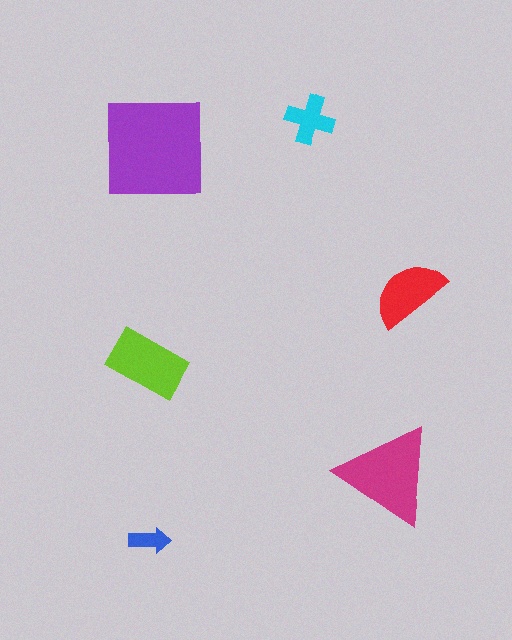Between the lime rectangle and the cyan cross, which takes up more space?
The lime rectangle.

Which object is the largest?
The purple square.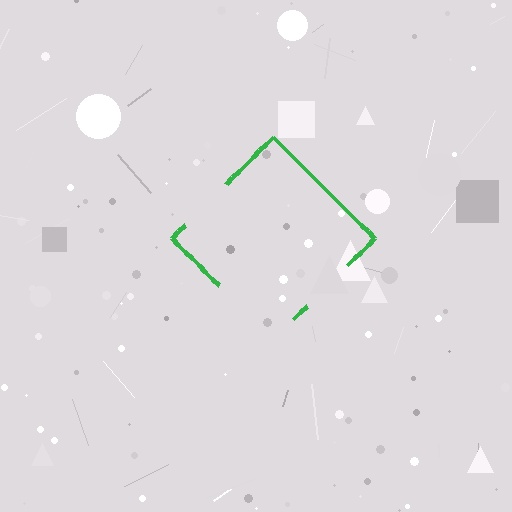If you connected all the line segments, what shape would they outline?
They would outline a diamond.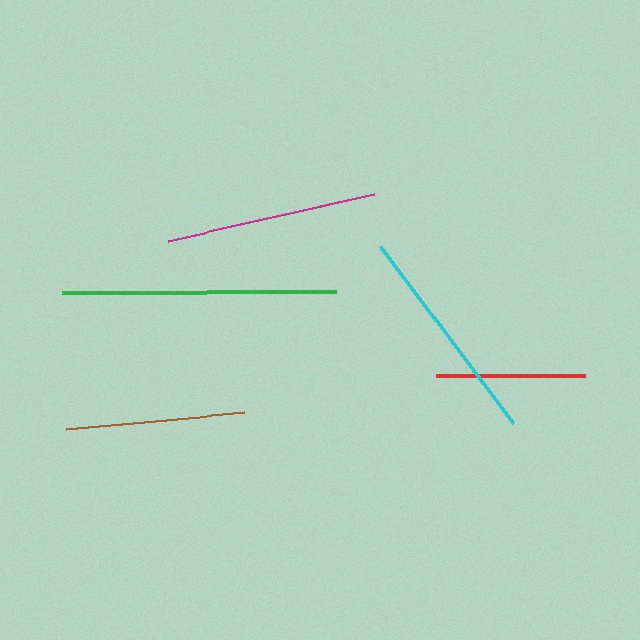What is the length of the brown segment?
The brown segment is approximately 179 pixels long.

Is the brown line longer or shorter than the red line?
The brown line is longer than the red line.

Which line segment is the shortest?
The red line is the shortest at approximately 149 pixels.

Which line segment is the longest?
The green line is the longest at approximately 274 pixels.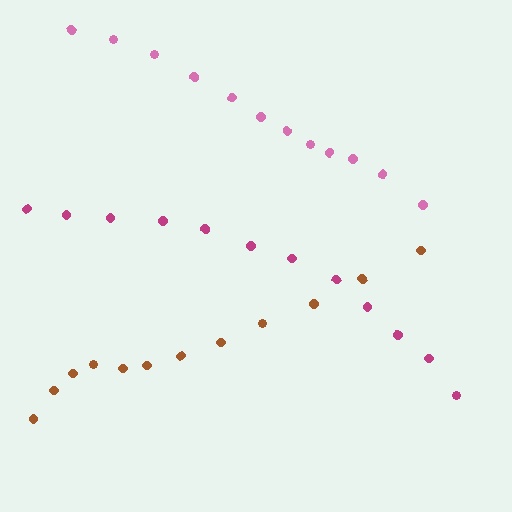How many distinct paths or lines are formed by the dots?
There are 3 distinct paths.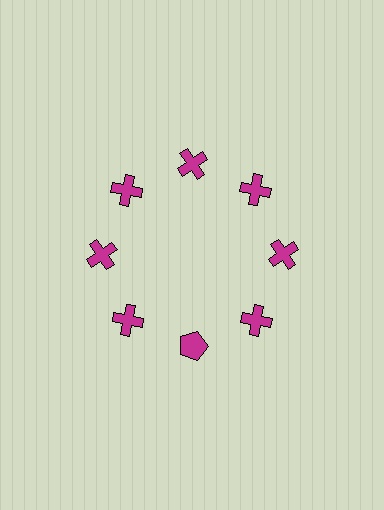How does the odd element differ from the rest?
It has a different shape: pentagon instead of cross.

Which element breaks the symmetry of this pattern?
The magenta pentagon at roughly the 6 o'clock position breaks the symmetry. All other shapes are magenta crosses.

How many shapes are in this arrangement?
There are 8 shapes arranged in a ring pattern.